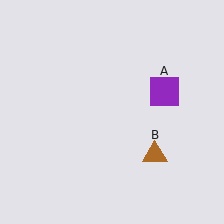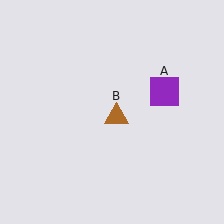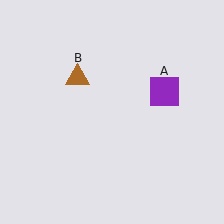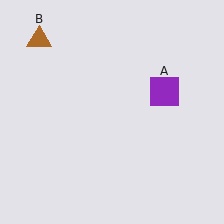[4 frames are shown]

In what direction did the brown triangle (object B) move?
The brown triangle (object B) moved up and to the left.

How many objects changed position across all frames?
1 object changed position: brown triangle (object B).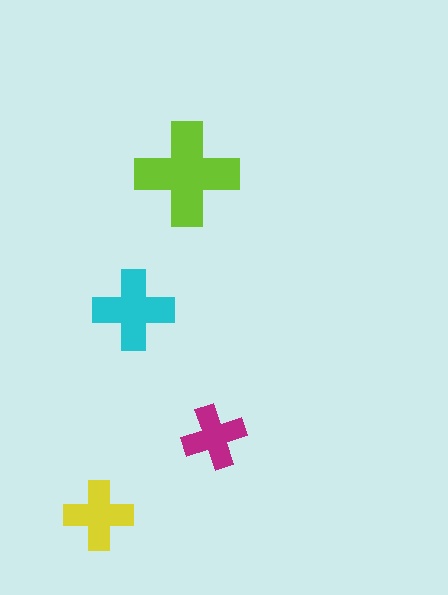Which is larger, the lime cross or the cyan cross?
The lime one.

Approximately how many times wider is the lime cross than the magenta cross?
About 1.5 times wider.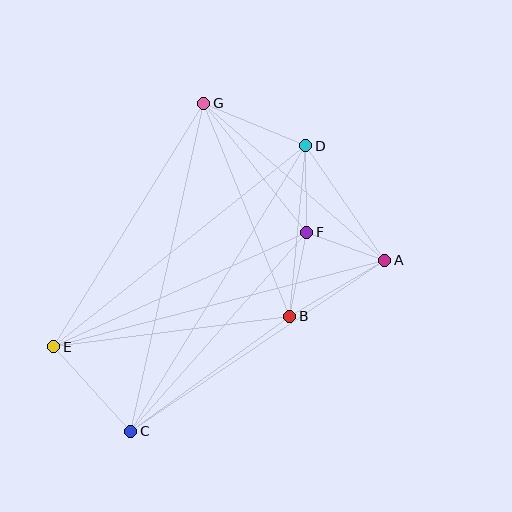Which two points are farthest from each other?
Points A and E are farthest from each other.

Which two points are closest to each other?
Points A and F are closest to each other.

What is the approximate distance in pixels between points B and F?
The distance between B and F is approximately 86 pixels.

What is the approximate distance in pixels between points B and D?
The distance between B and D is approximately 171 pixels.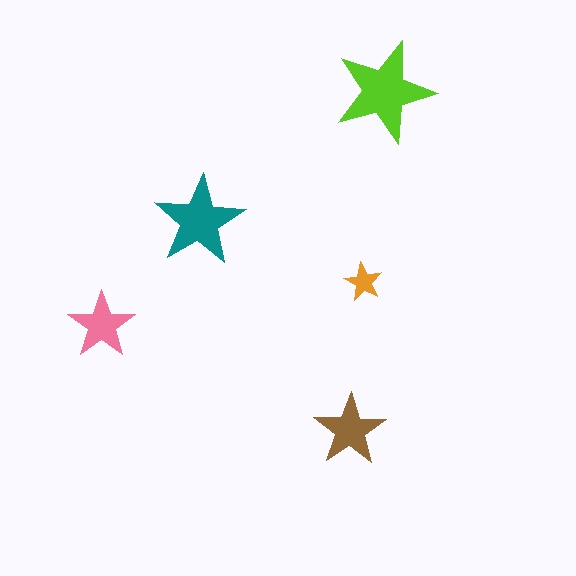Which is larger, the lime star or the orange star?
The lime one.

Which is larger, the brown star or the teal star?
The teal one.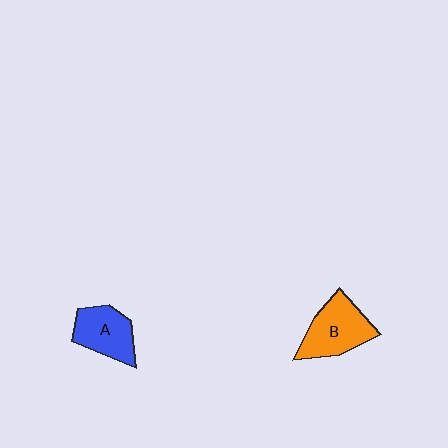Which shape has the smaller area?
Shape A (blue).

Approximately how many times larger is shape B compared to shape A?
Approximately 1.2 times.